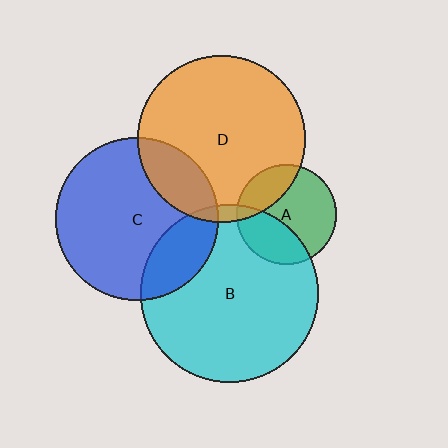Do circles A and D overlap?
Yes.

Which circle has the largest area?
Circle B (cyan).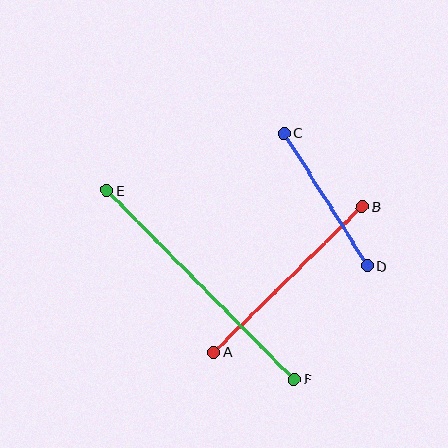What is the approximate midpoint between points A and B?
The midpoint is at approximately (288, 280) pixels.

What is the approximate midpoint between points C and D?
The midpoint is at approximately (325, 199) pixels.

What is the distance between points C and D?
The distance is approximately 157 pixels.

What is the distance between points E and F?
The distance is approximately 266 pixels.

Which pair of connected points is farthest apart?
Points E and F are farthest apart.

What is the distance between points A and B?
The distance is approximately 208 pixels.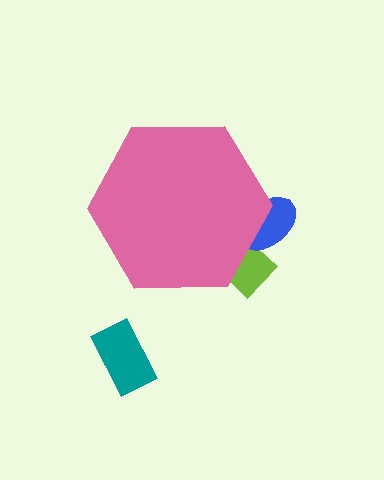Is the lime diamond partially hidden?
Yes, the lime diamond is partially hidden behind the pink hexagon.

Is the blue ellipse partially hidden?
Yes, the blue ellipse is partially hidden behind the pink hexagon.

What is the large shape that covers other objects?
A pink hexagon.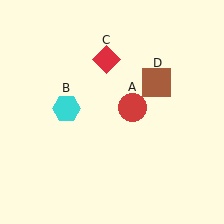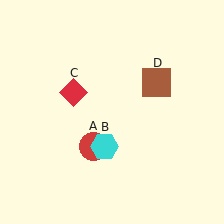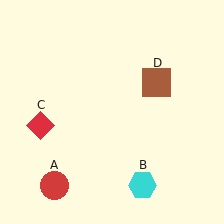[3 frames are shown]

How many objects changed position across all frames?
3 objects changed position: red circle (object A), cyan hexagon (object B), red diamond (object C).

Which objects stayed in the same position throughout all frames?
Brown square (object D) remained stationary.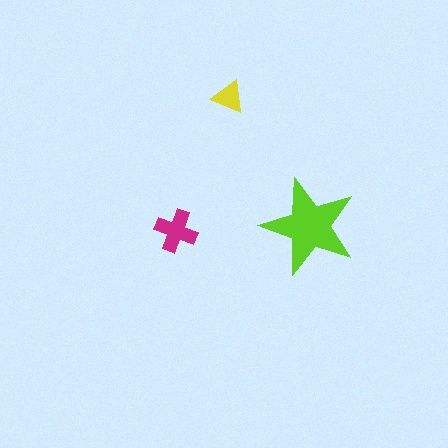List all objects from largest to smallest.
The lime star, the magenta cross, the yellow triangle.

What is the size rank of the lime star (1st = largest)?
1st.